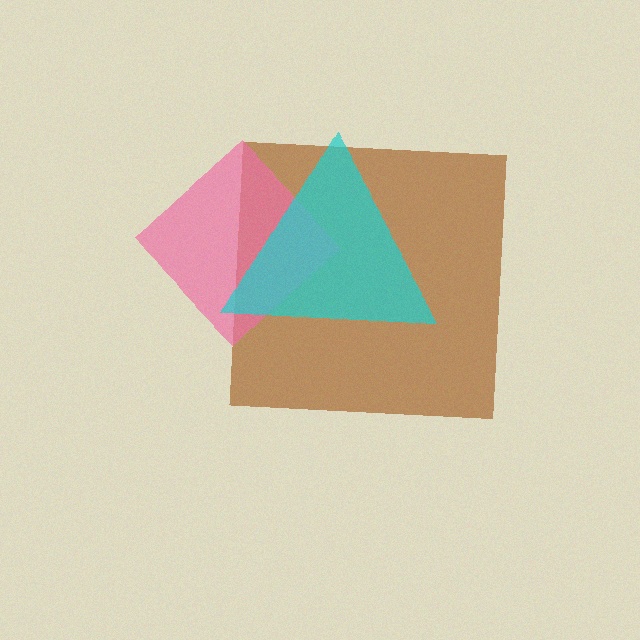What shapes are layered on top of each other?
The layered shapes are: a brown square, a pink diamond, a cyan triangle.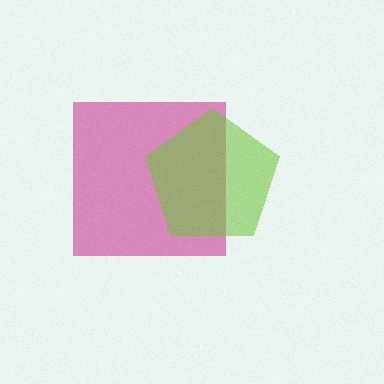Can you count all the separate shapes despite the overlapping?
Yes, there are 2 separate shapes.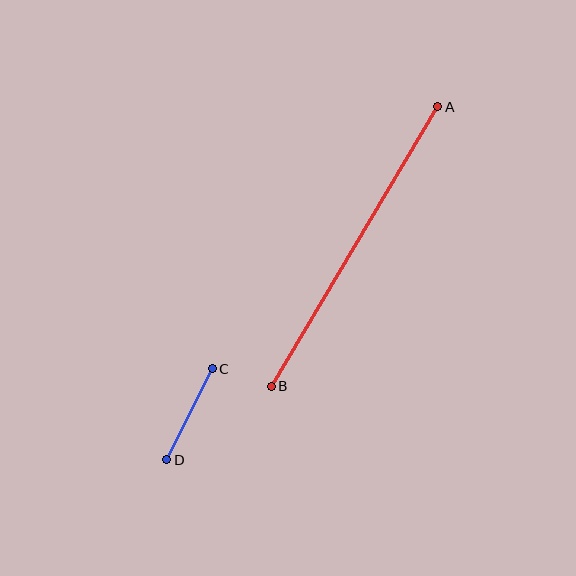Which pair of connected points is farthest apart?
Points A and B are farthest apart.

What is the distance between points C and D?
The distance is approximately 102 pixels.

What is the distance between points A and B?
The distance is approximately 325 pixels.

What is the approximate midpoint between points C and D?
The midpoint is at approximately (190, 414) pixels.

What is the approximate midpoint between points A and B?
The midpoint is at approximately (354, 246) pixels.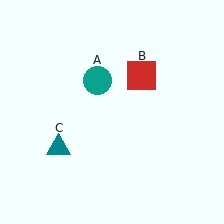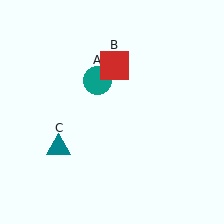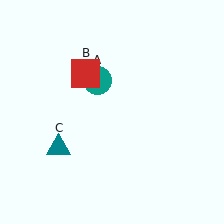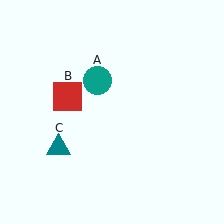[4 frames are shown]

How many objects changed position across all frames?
1 object changed position: red square (object B).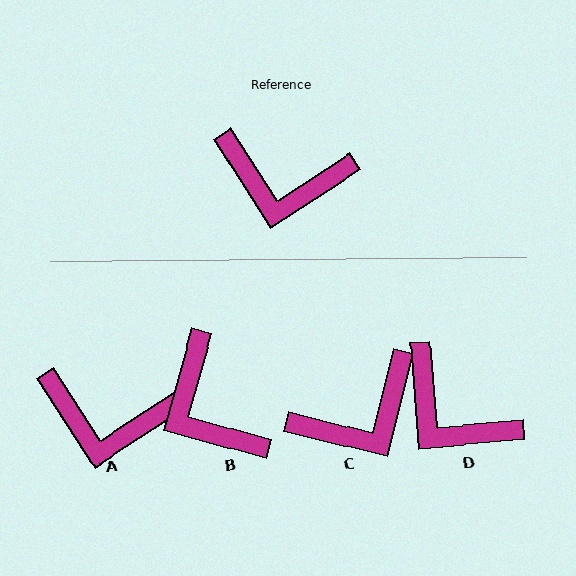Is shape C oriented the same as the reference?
No, it is off by about 43 degrees.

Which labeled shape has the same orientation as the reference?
A.